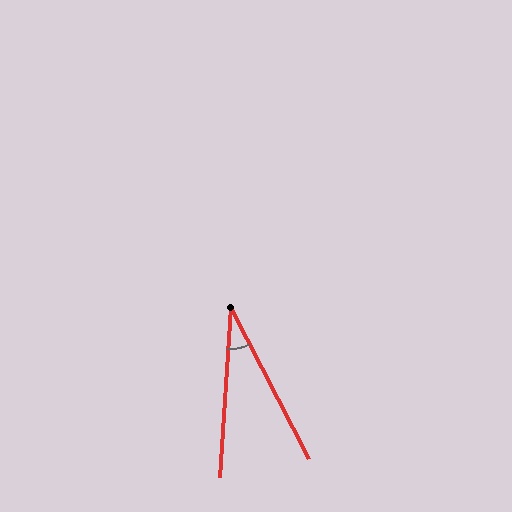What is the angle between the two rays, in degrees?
Approximately 31 degrees.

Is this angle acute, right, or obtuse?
It is acute.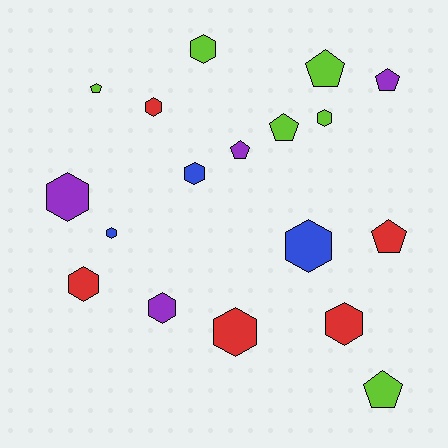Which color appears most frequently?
Lime, with 6 objects.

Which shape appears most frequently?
Hexagon, with 11 objects.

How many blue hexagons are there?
There are 3 blue hexagons.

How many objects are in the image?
There are 18 objects.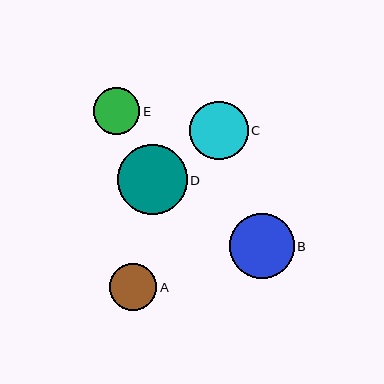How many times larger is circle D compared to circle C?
Circle D is approximately 1.2 times the size of circle C.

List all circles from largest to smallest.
From largest to smallest: D, B, C, A, E.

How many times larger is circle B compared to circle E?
Circle B is approximately 1.4 times the size of circle E.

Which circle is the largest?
Circle D is the largest with a size of approximately 70 pixels.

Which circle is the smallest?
Circle E is the smallest with a size of approximately 47 pixels.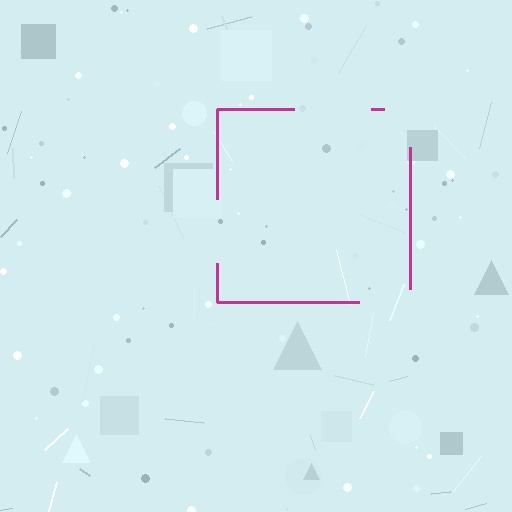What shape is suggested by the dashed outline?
The dashed outline suggests a square.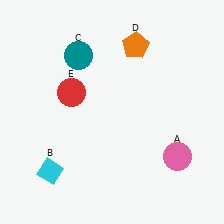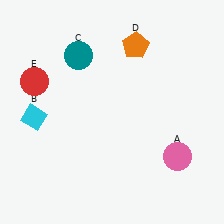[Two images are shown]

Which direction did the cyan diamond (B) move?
The cyan diamond (B) moved up.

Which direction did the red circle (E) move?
The red circle (E) moved left.